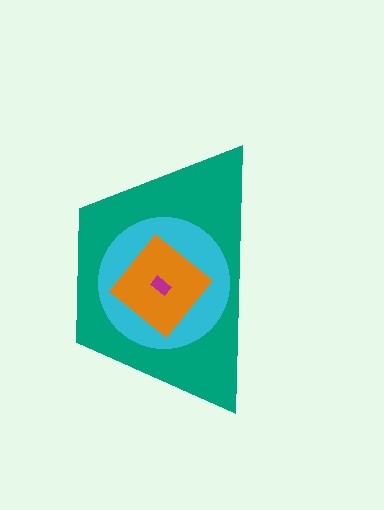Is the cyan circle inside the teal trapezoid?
Yes.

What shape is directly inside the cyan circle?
The orange diamond.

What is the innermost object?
The magenta rectangle.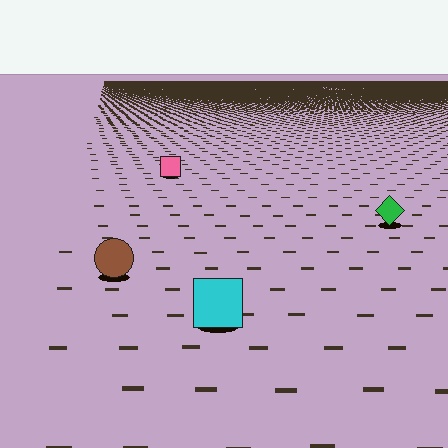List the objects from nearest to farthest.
From nearest to farthest: the cyan square, the brown circle, the green diamond, the pink square.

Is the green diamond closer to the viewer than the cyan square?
No. The cyan square is closer — you can tell from the texture gradient: the ground texture is coarser near it.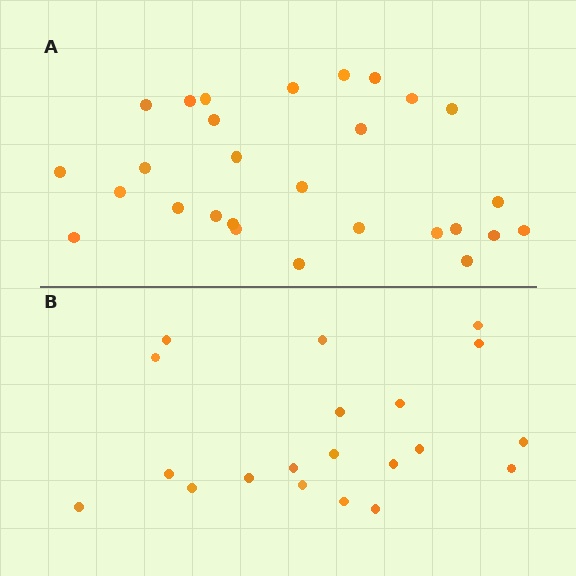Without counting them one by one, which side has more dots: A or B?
Region A (the top region) has more dots.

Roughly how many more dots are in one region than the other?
Region A has roughly 8 or so more dots than region B.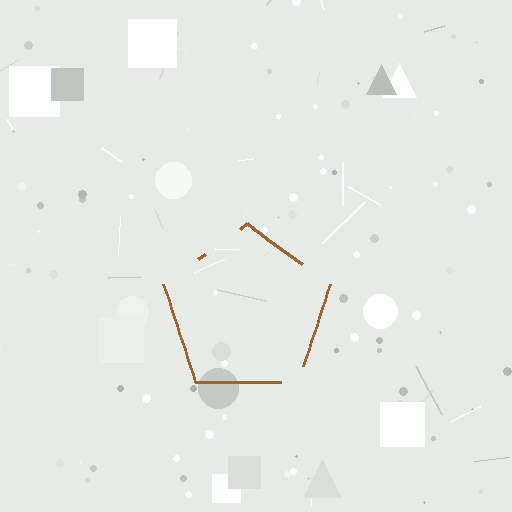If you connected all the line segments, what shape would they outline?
They would outline a pentagon.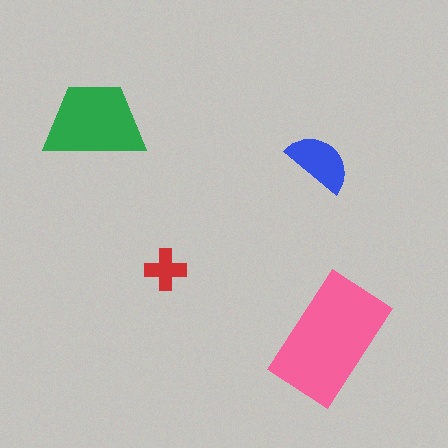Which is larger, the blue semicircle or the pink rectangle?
The pink rectangle.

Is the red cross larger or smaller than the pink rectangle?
Smaller.